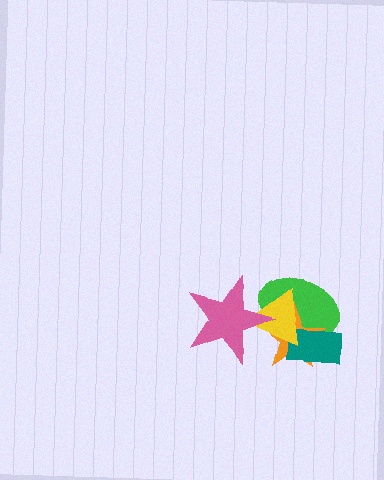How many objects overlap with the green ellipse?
4 objects overlap with the green ellipse.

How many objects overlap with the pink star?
3 objects overlap with the pink star.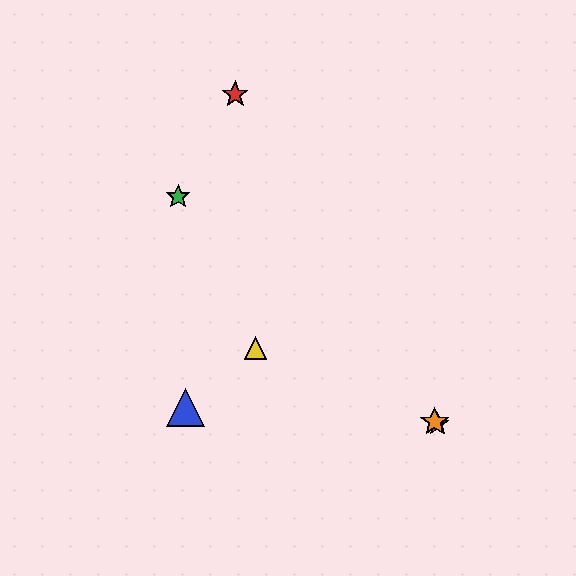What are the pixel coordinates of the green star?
The green star is at (178, 197).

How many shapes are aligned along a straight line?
3 shapes (the green star, the purple star, the orange star) are aligned along a straight line.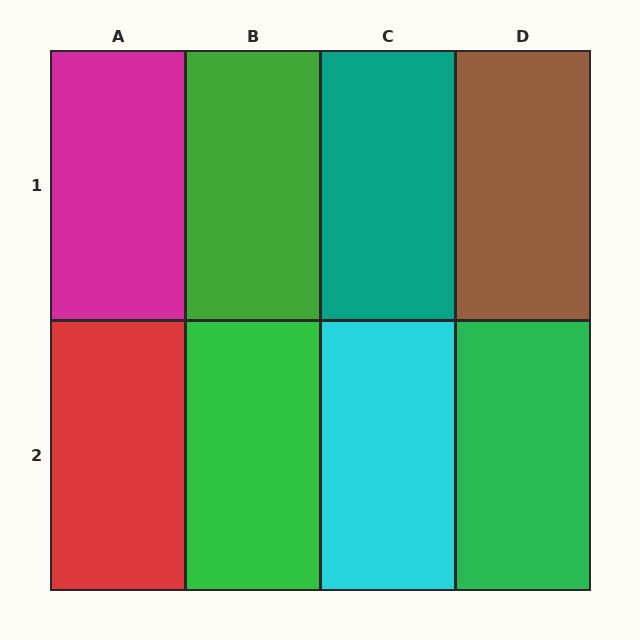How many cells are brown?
1 cell is brown.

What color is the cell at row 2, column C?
Cyan.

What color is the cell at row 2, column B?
Green.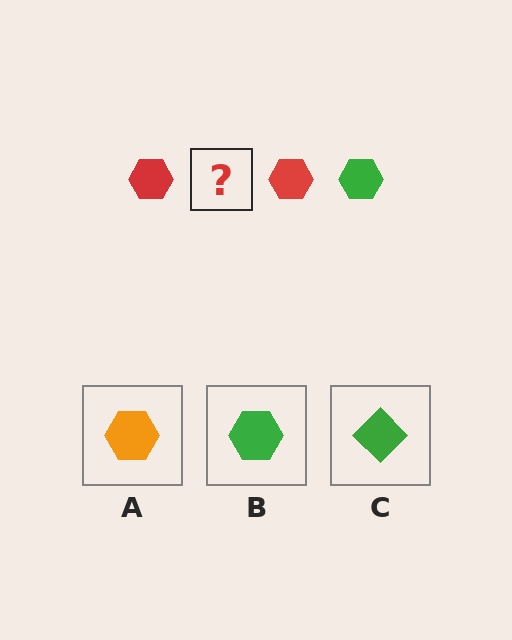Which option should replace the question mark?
Option B.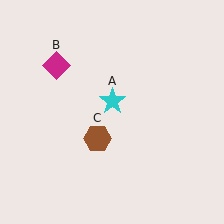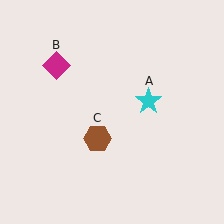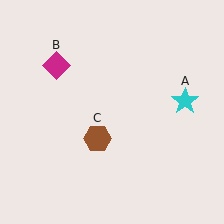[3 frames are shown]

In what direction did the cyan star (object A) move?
The cyan star (object A) moved right.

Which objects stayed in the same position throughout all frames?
Magenta diamond (object B) and brown hexagon (object C) remained stationary.